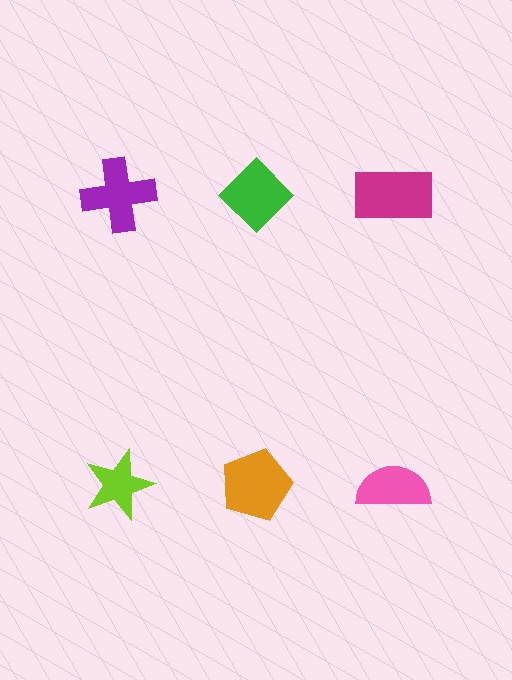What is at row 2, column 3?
A pink semicircle.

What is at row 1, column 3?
A magenta rectangle.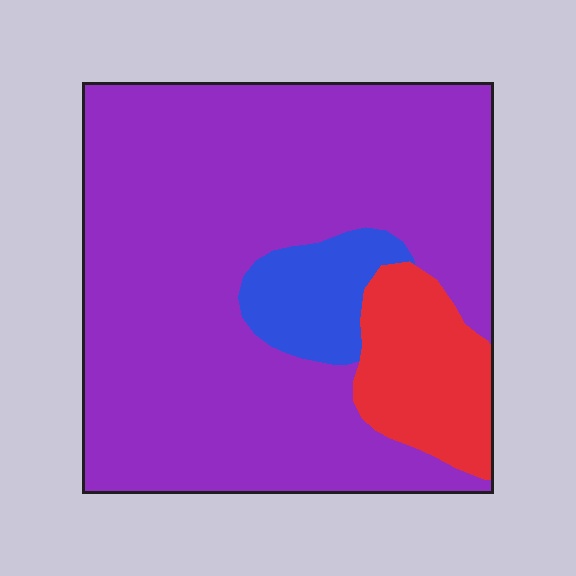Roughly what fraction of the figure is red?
Red takes up less than a quarter of the figure.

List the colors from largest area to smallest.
From largest to smallest: purple, red, blue.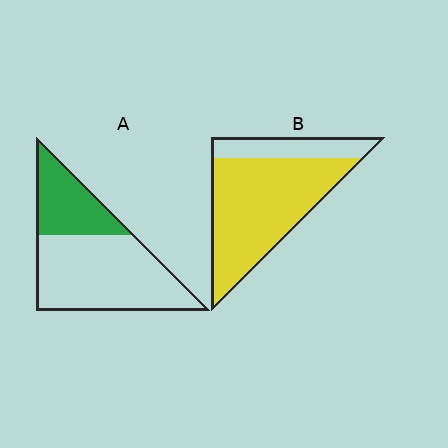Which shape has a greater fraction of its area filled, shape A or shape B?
Shape B.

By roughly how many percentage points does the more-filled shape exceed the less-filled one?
By roughly 45 percentage points (B over A).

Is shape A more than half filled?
No.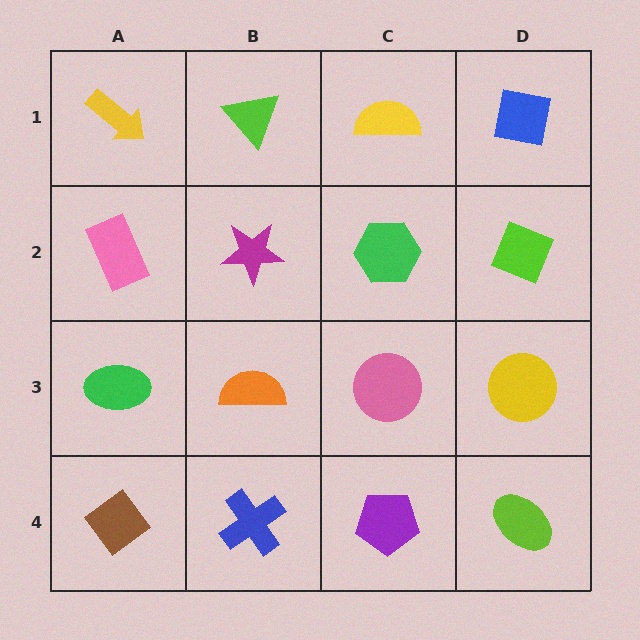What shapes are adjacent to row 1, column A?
A pink rectangle (row 2, column A), a lime triangle (row 1, column B).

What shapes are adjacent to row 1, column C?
A green hexagon (row 2, column C), a lime triangle (row 1, column B), a blue square (row 1, column D).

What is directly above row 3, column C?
A green hexagon.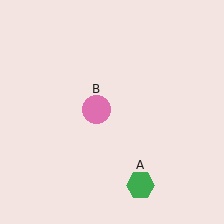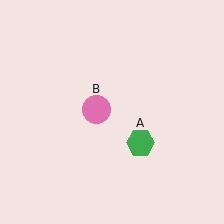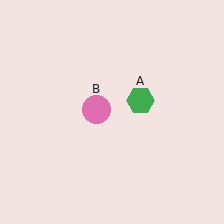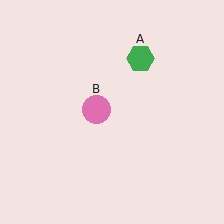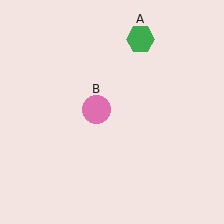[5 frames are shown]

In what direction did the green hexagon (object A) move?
The green hexagon (object A) moved up.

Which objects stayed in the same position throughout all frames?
Pink circle (object B) remained stationary.